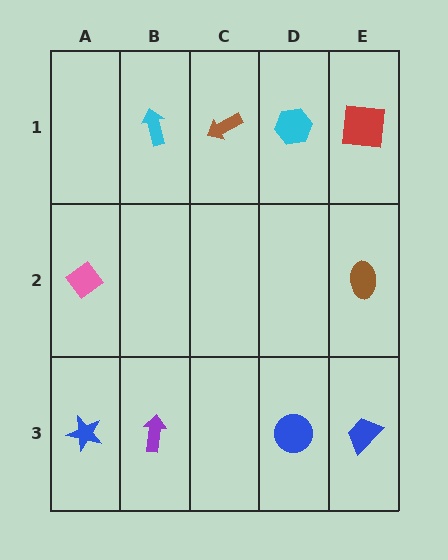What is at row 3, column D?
A blue circle.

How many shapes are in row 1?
4 shapes.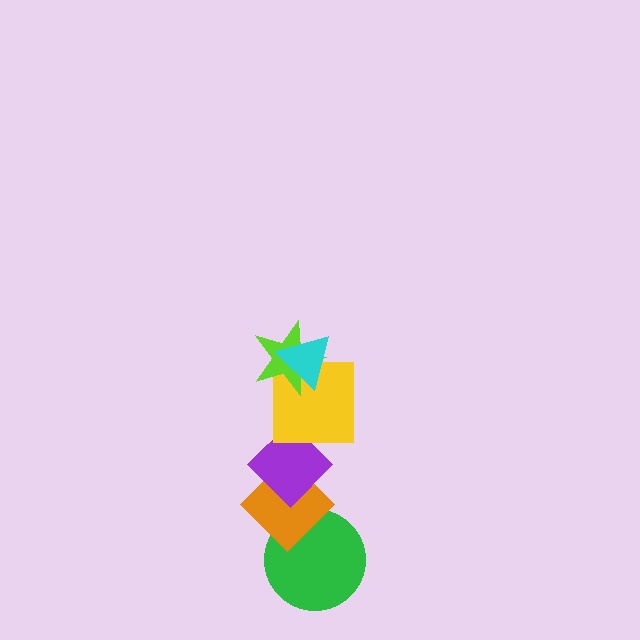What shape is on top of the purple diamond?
The yellow square is on top of the purple diamond.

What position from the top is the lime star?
The lime star is 2nd from the top.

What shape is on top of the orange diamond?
The purple diamond is on top of the orange diamond.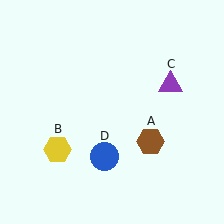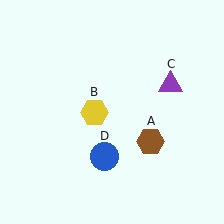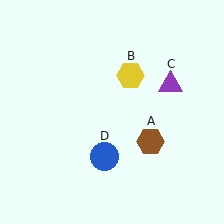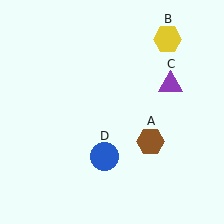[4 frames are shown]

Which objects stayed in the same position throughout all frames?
Brown hexagon (object A) and purple triangle (object C) and blue circle (object D) remained stationary.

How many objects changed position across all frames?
1 object changed position: yellow hexagon (object B).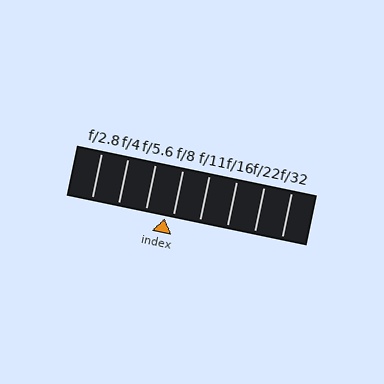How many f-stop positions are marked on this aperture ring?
There are 8 f-stop positions marked.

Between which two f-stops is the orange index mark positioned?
The index mark is between f/5.6 and f/8.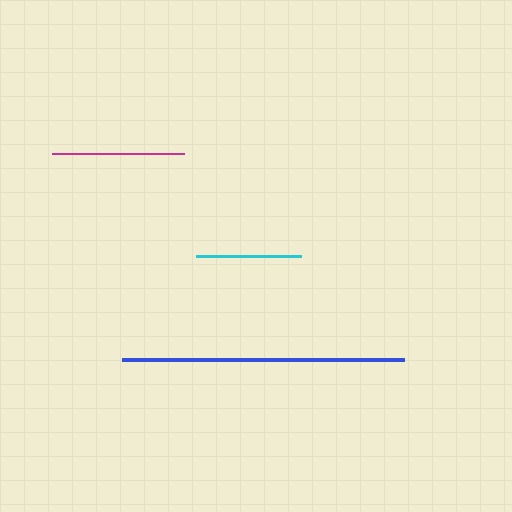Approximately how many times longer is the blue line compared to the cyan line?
The blue line is approximately 2.7 times the length of the cyan line.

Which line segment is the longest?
The blue line is the longest at approximately 282 pixels.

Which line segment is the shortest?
The cyan line is the shortest at approximately 105 pixels.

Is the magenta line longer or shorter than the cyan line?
The magenta line is longer than the cyan line.